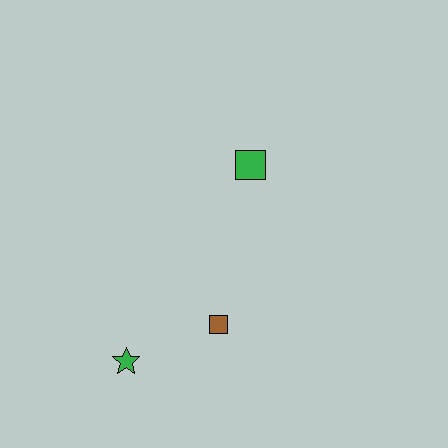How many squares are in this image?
There are 2 squares.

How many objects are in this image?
There are 3 objects.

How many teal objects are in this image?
There are no teal objects.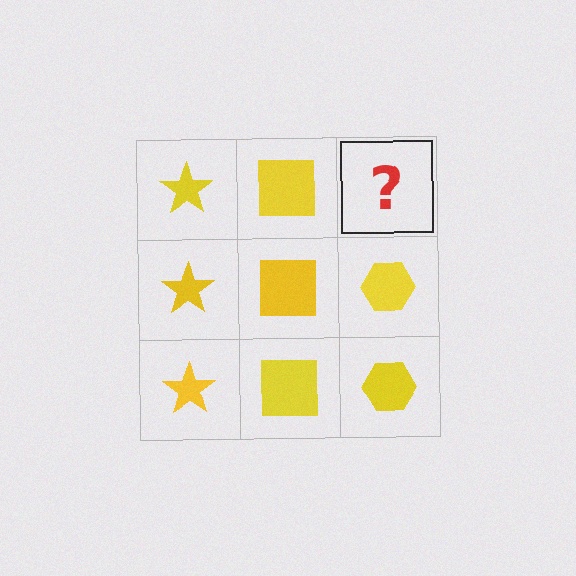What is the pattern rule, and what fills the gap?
The rule is that each column has a consistent shape. The gap should be filled with a yellow hexagon.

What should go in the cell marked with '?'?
The missing cell should contain a yellow hexagon.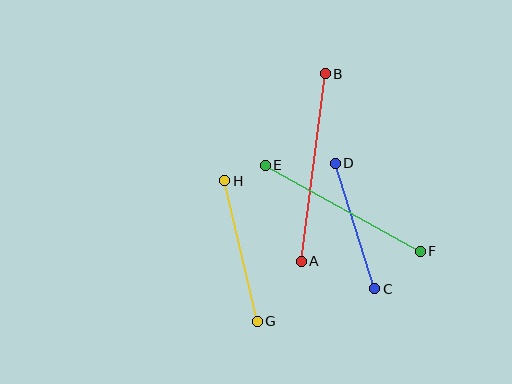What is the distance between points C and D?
The distance is approximately 131 pixels.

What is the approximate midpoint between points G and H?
The midpoint is at approximately (241, 251) pixels.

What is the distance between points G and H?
The distance is approximately 144 pixels.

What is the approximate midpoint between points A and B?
The midpoint is at approximately (313, 167) pixels.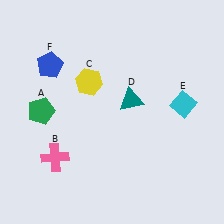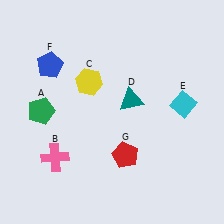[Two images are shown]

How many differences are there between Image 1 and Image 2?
There is 1 difference between the two images.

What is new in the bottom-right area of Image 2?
A red pentagon (G) was added in the bottom-right area of Image 2.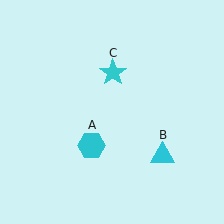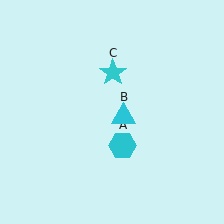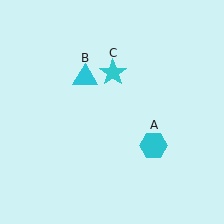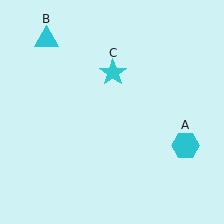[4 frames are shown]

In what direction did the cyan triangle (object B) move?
The cyan triangle (object B) moved up and to the left.